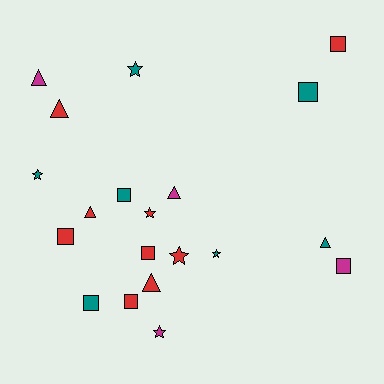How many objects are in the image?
There are 20 objects.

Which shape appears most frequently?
Square, with 8 objects.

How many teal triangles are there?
There is 1 teal triangle.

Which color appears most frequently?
Red, with 9 objects.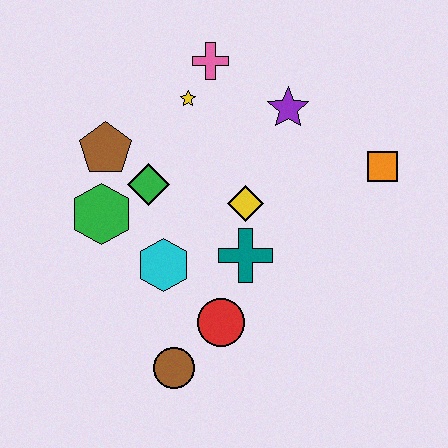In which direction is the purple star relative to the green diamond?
The purple star is to the right of the green diamond.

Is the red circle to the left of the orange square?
Yes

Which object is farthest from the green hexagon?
The orange square is farthest from the green hexagon.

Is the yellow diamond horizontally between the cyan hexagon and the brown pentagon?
No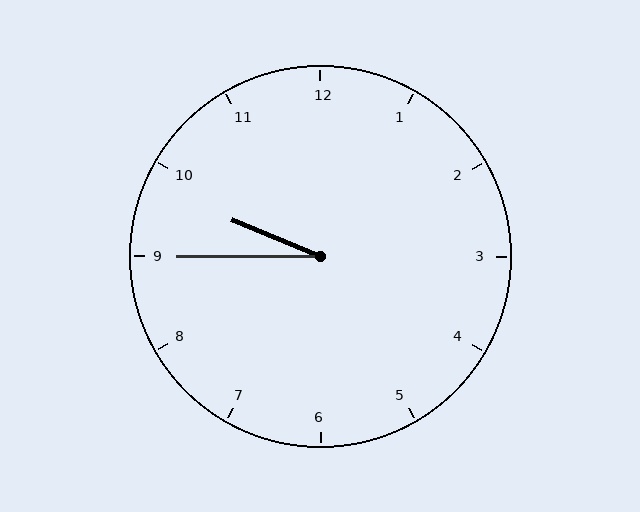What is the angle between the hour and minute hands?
Approximately 22 degrees.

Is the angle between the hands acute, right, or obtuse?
It is acute.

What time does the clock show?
9:45.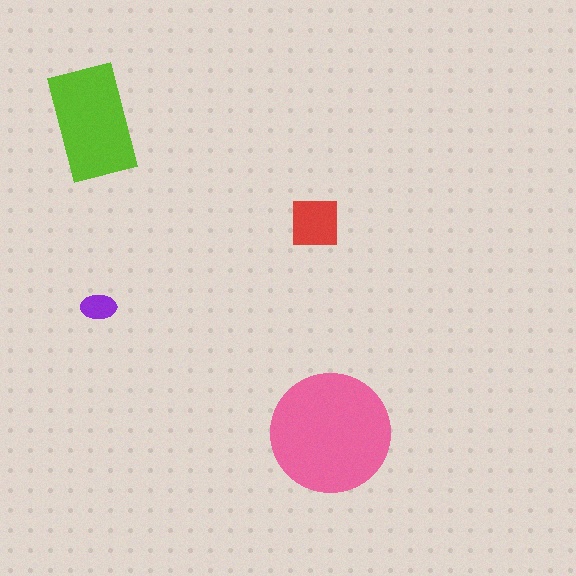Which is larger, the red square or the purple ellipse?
The red square.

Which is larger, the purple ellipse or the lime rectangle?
The lime rectangle.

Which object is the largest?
The pink circle.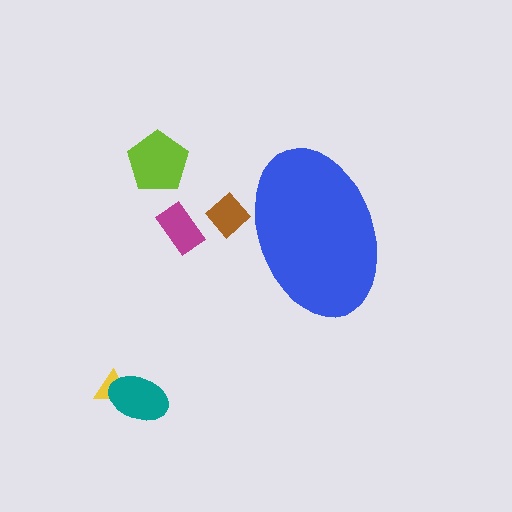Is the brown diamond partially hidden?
Yes, the brown diamond is partially hidden behind the blue ellipse.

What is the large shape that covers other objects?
A blue ellipse.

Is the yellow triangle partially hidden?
No, the yellow triangle is fully visible.